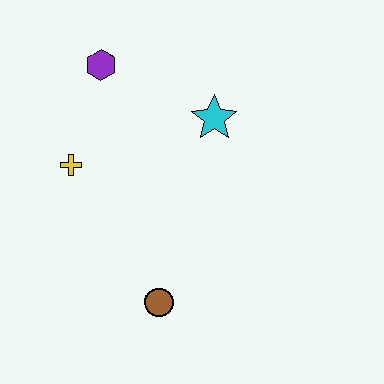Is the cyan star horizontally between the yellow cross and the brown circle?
No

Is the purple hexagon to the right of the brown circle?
No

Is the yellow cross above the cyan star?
No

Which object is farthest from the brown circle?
The purple hexagon is farthest from the brown circle.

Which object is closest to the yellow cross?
The purple hexagon is closest to the yellow cross.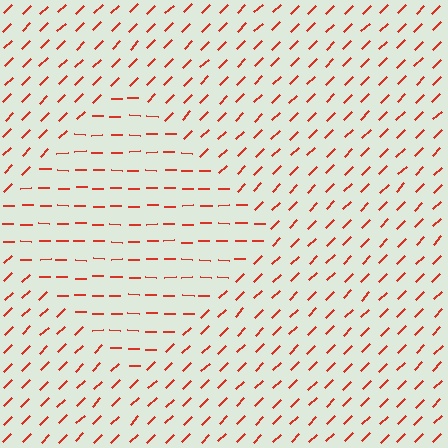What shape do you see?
I see a diamond.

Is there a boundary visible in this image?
Yes, there is a texture boundary formed by a change in line orientation.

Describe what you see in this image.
The image is filled with small red line segments. A diamond region in the image has lines oriented differently from the surrounding lines, creating a visible texture boundary.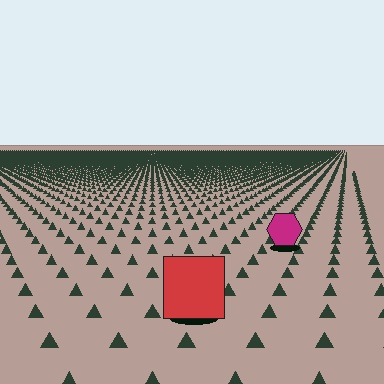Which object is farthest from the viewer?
The magenta hexagon is farthest from the viewer. It appears smaller and the ground texture around it is denser.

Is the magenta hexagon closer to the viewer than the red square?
No. The red square is closer — you can tell from the texture gradient: the ground texture is coarser near it.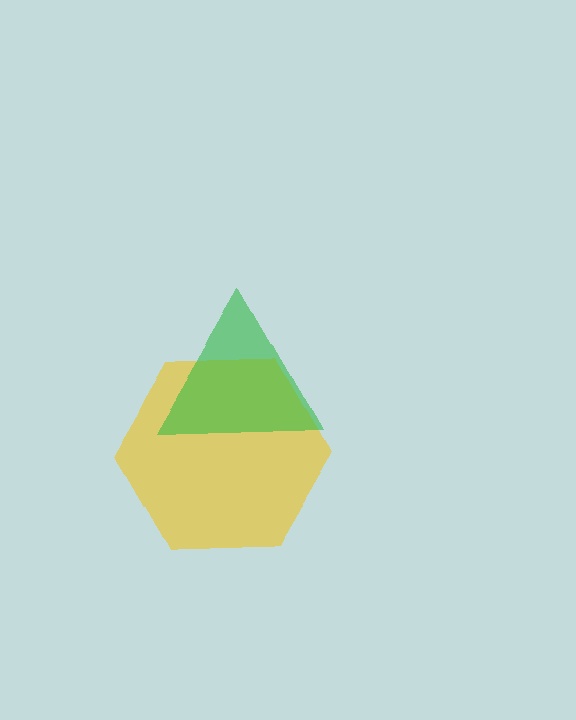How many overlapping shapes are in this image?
There are 2 overlapping shapes in the image.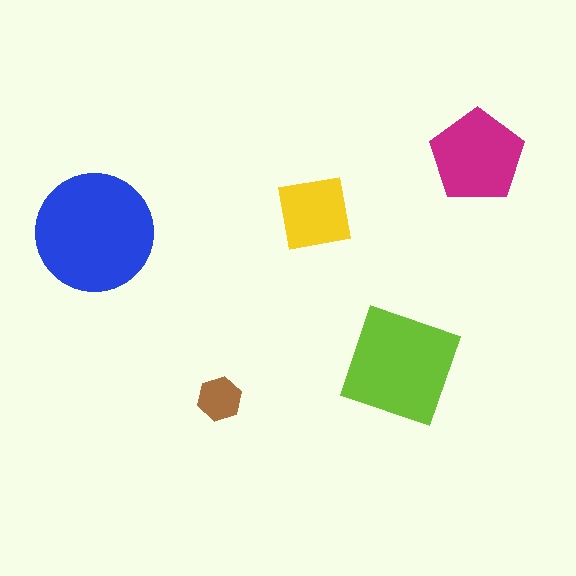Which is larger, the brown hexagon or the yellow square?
The yellow square.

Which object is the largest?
The blue circle.